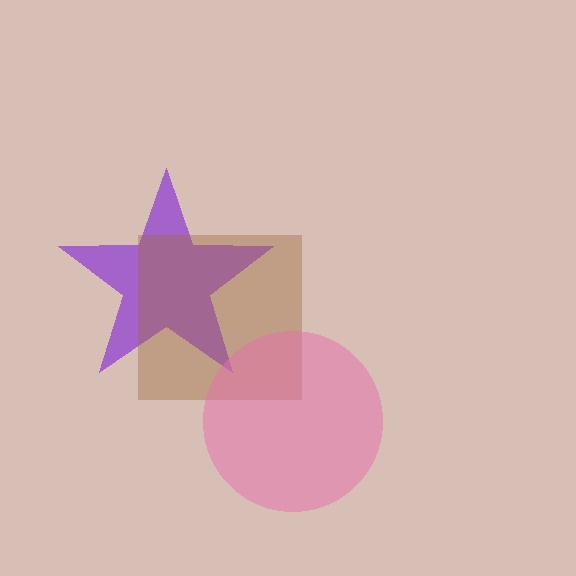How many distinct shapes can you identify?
There are 3 distinct shapes: a purple star, a brown square, a pink circle.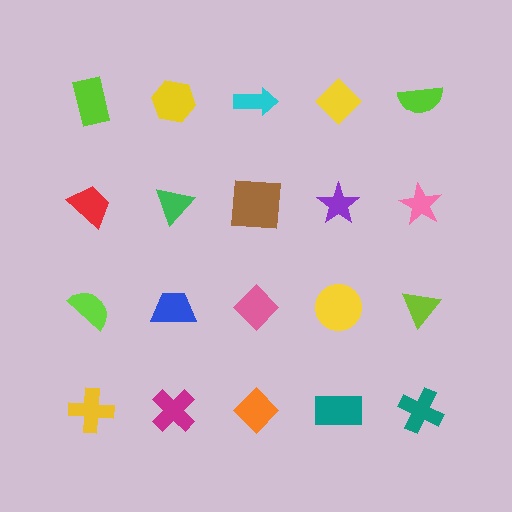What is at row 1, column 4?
A yellow diamond.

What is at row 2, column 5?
A pink star.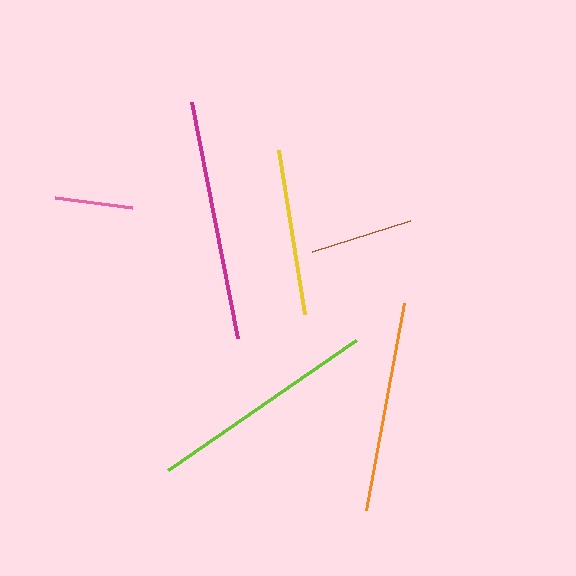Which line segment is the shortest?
The pink line is the shortest at approximately 78 pixels.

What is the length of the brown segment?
The brown segment is approximately 103 pixels long.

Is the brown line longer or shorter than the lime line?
The lime line is longer than the brown line.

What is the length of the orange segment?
The orange segment is approximately 211 pixels long.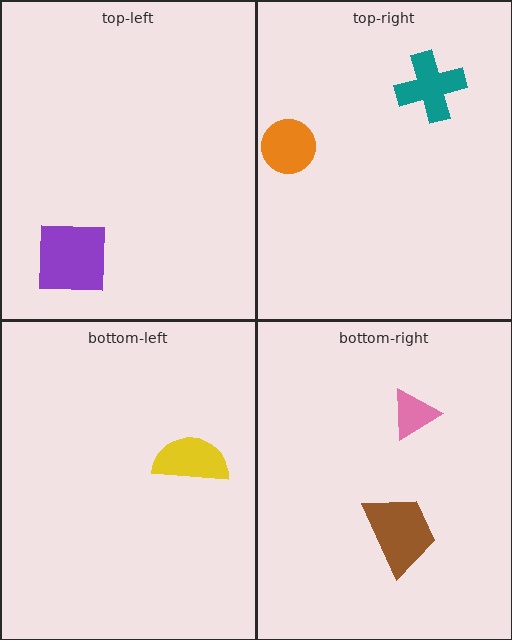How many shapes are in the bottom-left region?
1.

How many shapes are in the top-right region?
2.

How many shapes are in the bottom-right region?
2.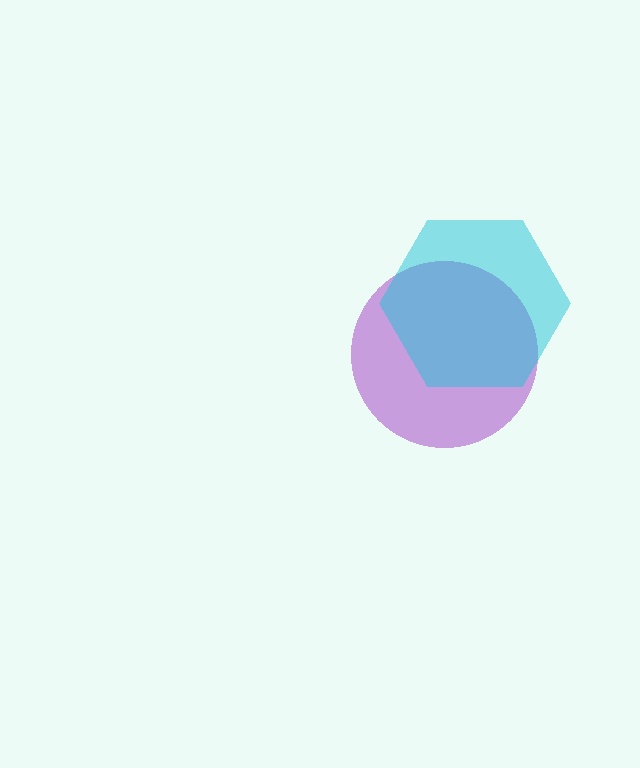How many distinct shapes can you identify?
There are 2 distinct shapes: a purple circle, a cyan hexagon.